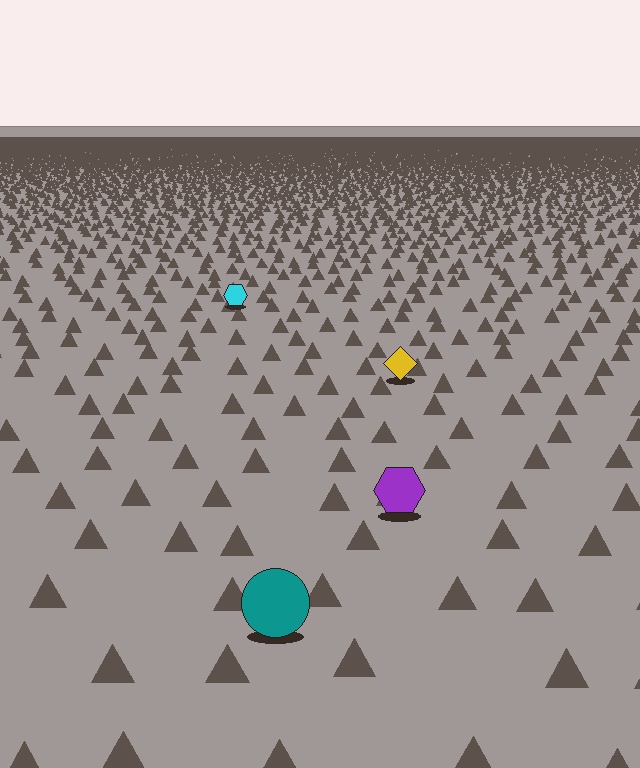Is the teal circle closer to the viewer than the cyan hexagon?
Yes. The teal circle is closer — you can tell from the texture gradient: the ground texture is coarser near it.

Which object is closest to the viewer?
The teal circle is closest. The texture marks near it are larger and more spread out.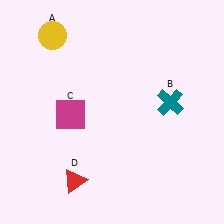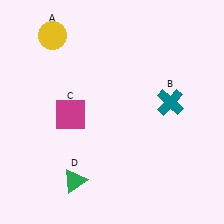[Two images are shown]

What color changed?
The triangle (D) changed from red in Image 1 to green in Image 2.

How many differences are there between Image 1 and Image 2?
There is 1 difference between the two images.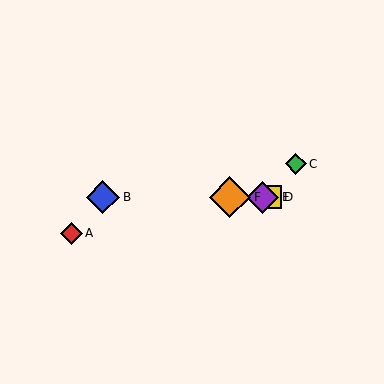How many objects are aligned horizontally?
4 objects (B, D, E, F) are aligned horizontally.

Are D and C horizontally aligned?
No, D is at y≈197 and C is at y≈164.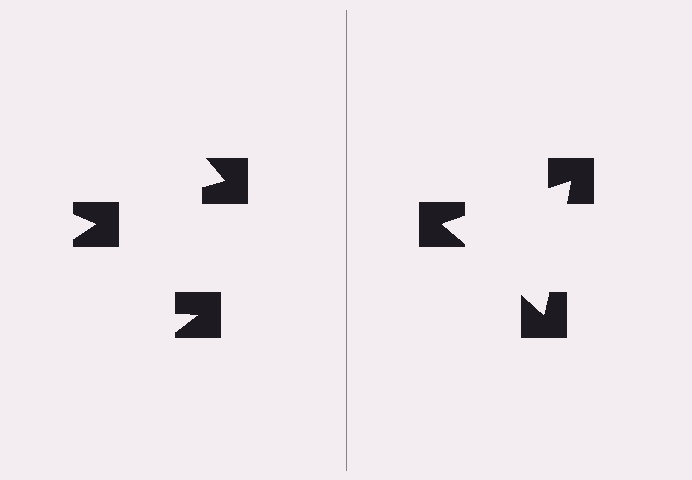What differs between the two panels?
The notched squares are positioned identically on both sides; only the wedge orientations differ. On the right they align to a triangle; on the left they are misaligned.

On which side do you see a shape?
An illusory triangle appears on the right side. On the left side the wedge cuts are rotated, so no coherent shape forms.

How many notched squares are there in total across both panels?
6 — 3 on each side.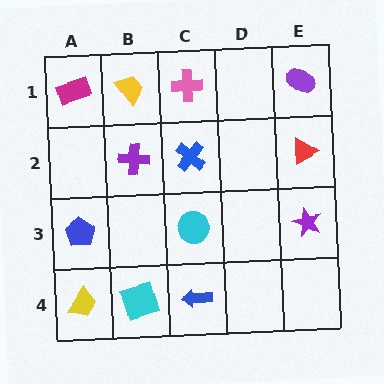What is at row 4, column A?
A yellow trapezoid.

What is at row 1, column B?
A yellow trapezoid.